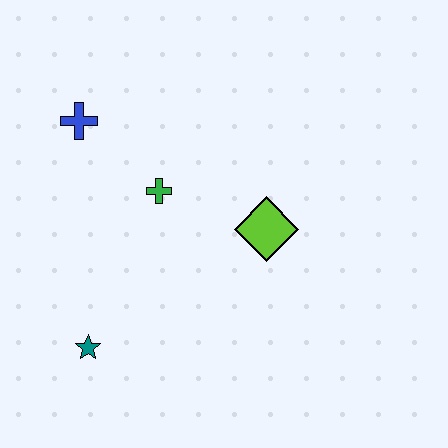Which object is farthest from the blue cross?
The teal star is farthest from the blue cross.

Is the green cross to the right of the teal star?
Yes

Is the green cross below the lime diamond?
No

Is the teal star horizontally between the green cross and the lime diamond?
No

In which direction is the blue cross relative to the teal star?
The blue cross is above the teal star.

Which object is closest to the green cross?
The blue cross is closest to the green cross.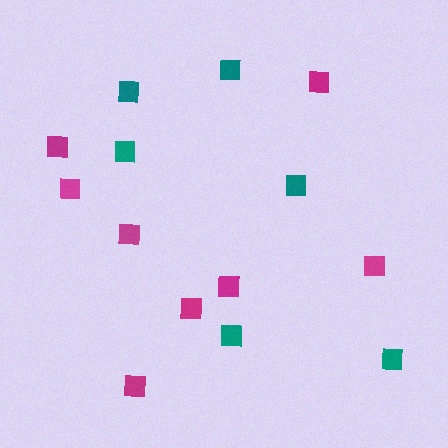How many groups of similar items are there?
There are 2 groups: one group of teal squares (6) and one group of magenta squares (8).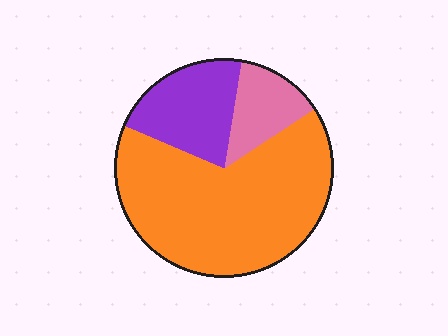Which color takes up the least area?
Pink, at roughly 15%.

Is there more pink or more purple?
Purple.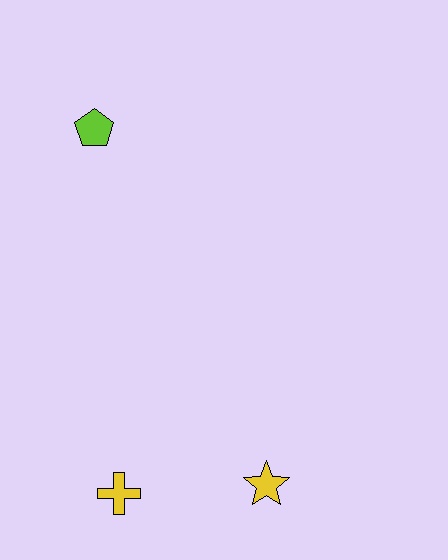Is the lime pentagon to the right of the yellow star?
No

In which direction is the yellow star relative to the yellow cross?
The yellow star is to the right of the yellow cross.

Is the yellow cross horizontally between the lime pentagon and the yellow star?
Yes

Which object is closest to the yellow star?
The yellow cross is closest to the yellow star.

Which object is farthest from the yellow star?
The lime pentagon is farthest from the yellow star.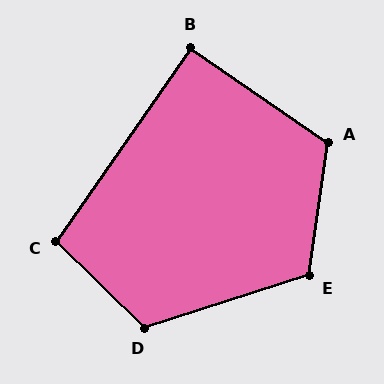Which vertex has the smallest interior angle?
B, at approximately 90 degrees.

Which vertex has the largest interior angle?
D, at approximately 118 degrees.